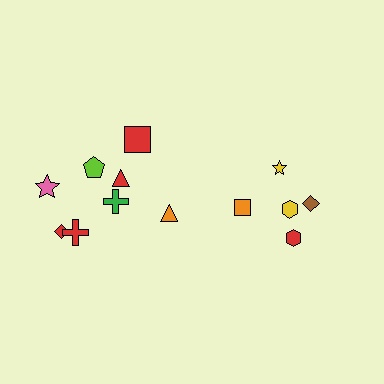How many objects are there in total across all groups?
There are 13 objects.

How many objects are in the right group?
There are 5 objects.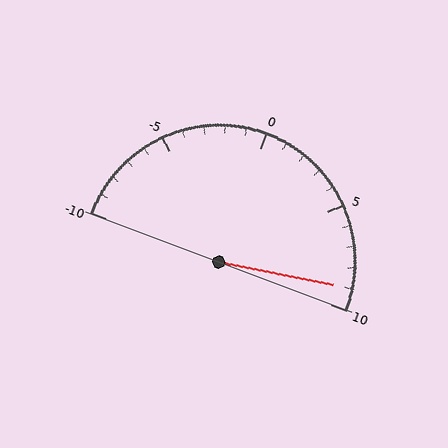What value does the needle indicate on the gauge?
The needle indicates approximately 9.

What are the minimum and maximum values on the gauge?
The gauge ranges from -10 to 10.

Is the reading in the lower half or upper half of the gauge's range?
The reading is in the upper half of the range (-10 to 10).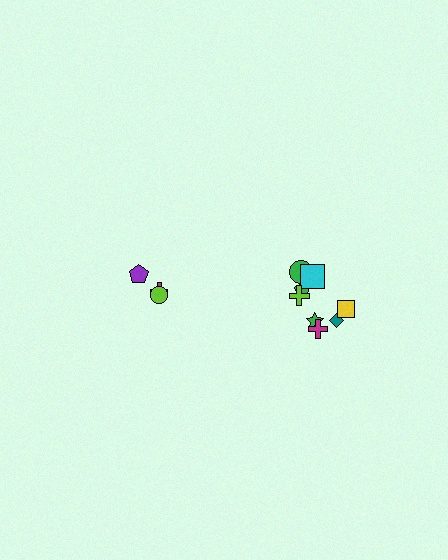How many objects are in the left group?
There are 3 objects.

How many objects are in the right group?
There are 8 objects.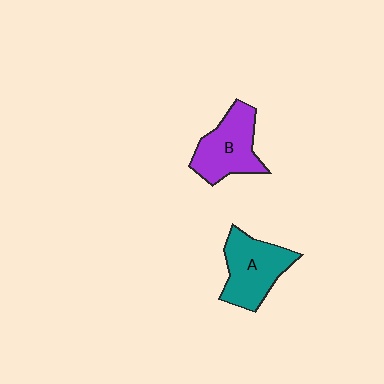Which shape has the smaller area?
Shape B (purple).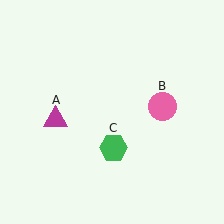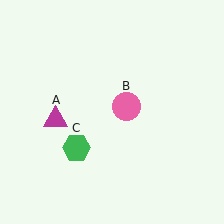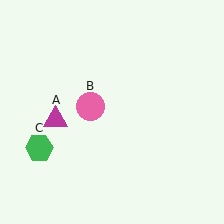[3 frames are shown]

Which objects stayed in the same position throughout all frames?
Magenta triangle (object A) remained stationary.